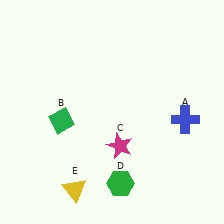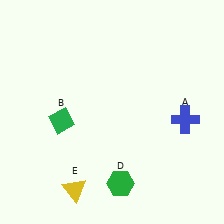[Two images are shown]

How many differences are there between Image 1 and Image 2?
There is 1 difference between the two images.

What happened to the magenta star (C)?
The magenta star (C) was removed in Image 2. It was in the bottom-right area of Image 1.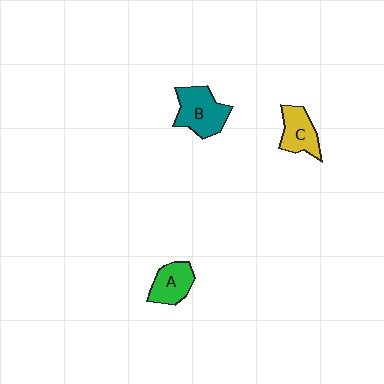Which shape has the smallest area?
Shape A (green).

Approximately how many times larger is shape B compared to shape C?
Approximately 1.4 times.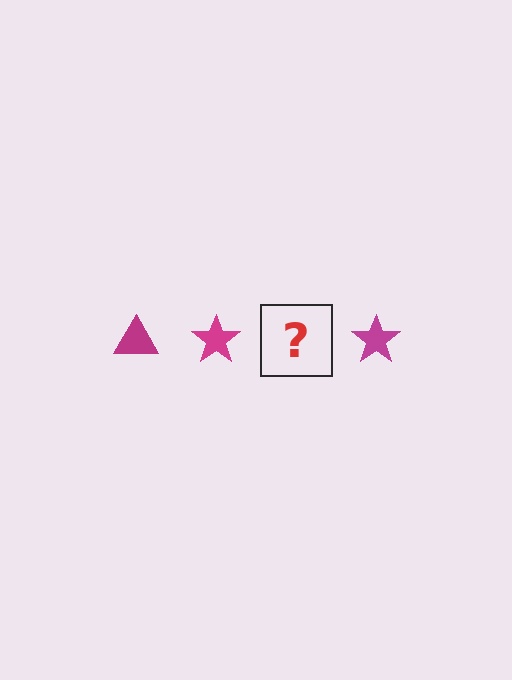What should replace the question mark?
The question mark should be replaced with a magenta triangle.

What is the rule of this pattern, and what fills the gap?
The rule is that the pattern cycles through triangle, star shapes in magenta. The gap should be filled with a magenta triangle.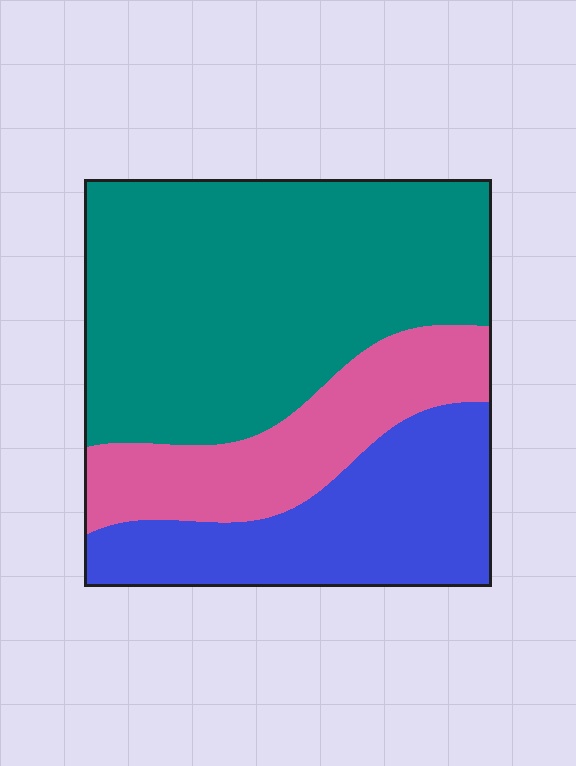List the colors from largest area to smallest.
From largest to smallest: teal, blue, pink.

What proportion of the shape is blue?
Blue covers around 25% of the shape.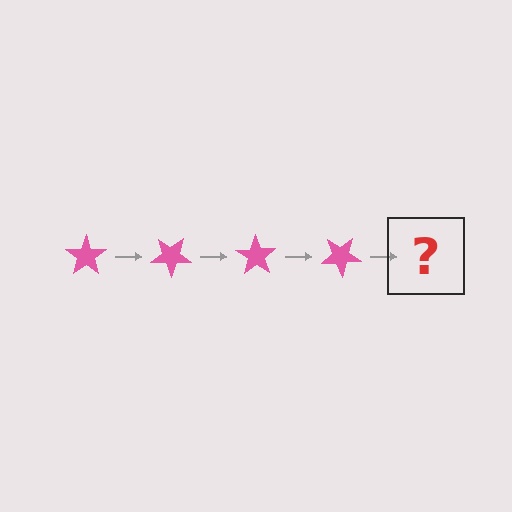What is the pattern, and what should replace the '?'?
The pattern is that the star rotates 35 degrees each step. The '?' should be a pink star rotated 140 degrees.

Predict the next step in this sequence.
The next step is a pink star rotated 140 degrees.